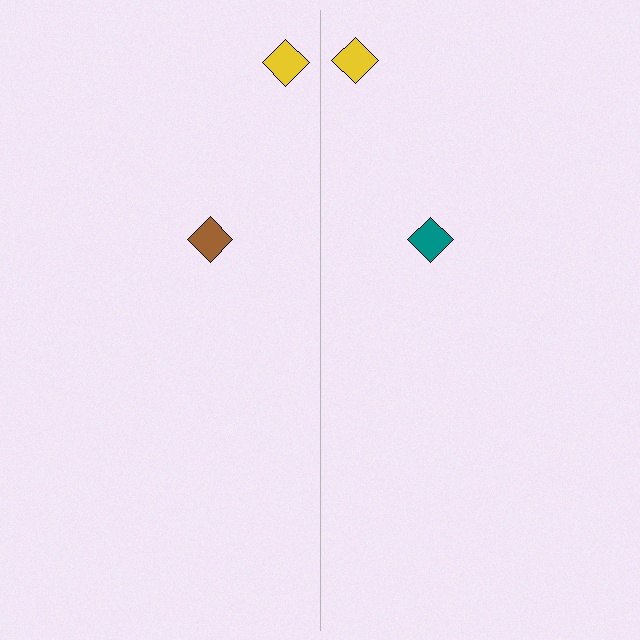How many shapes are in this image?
There are 4 shapes in this image.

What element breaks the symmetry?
The teal diamond on the right side breaks the symmetry — its mirror counterpart is brown.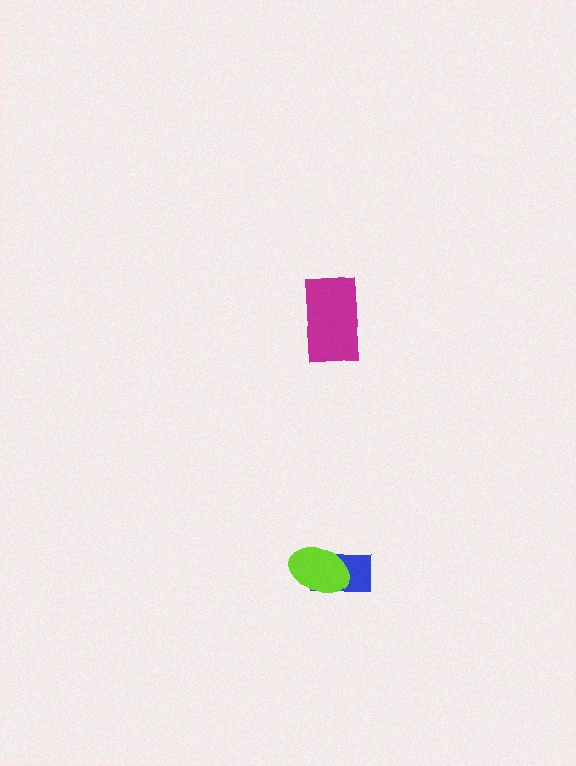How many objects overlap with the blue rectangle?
1 object overlaps with the blue rectangle.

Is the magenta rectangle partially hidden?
No, no other shape covers it.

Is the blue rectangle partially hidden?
Yes, it is partially covered by another shape.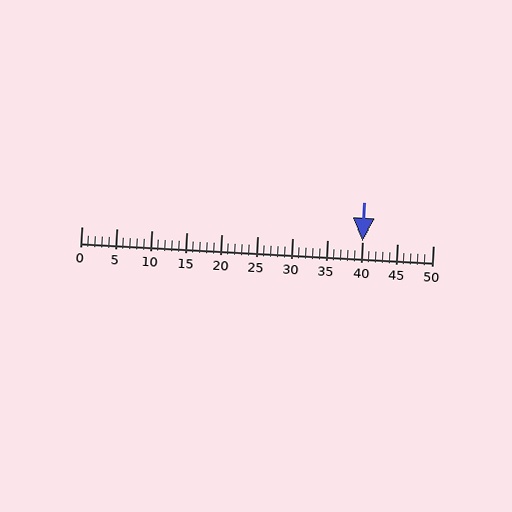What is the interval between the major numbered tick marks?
The major tick marks are spaced 5 units apart.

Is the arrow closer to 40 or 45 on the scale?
The arrow is closer to 40.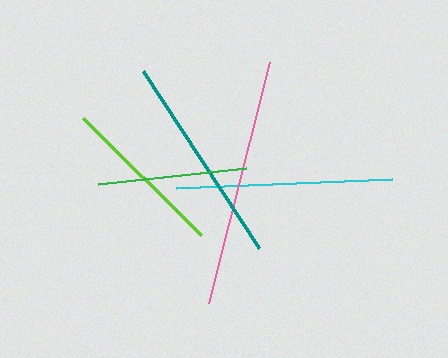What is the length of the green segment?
The green segment is approximately 148 pixels long.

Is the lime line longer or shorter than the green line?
The lime line is longer than the green line.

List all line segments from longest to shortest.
From longest to shortest: pink, cyan, teal, lime, green.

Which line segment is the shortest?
The green line is the shortest at approximately 148 pixels.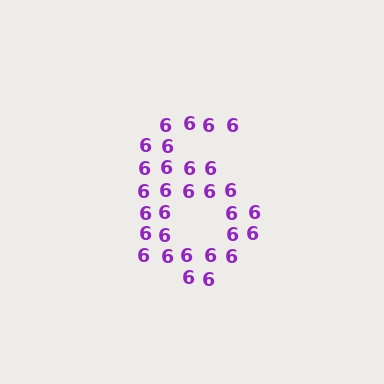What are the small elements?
The small elements are digit 6's.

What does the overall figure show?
The overall figure shows the digit 6.